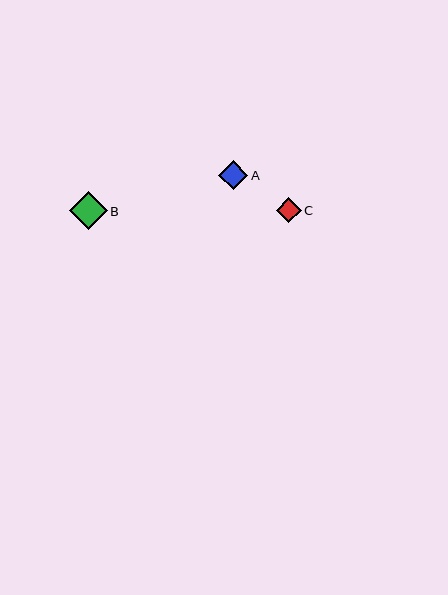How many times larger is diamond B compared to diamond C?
Diamond B is approximately 1.5 times the size of diamond C.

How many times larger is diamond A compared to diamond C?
Diamond A is approximately 1.2 times the size of diamond C.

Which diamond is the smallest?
Diamond C is the smallest with a size of approximately 25 pixels.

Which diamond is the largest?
Diamond B is the largest with a size of approximately 38 pixels.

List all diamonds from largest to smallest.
From largest to smallest: B, A, C.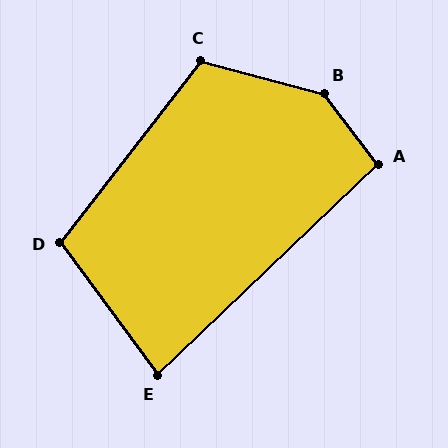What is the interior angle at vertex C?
Approximately 113 degrees (obtuse).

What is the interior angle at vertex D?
Approximately 106 degrees (obtuse).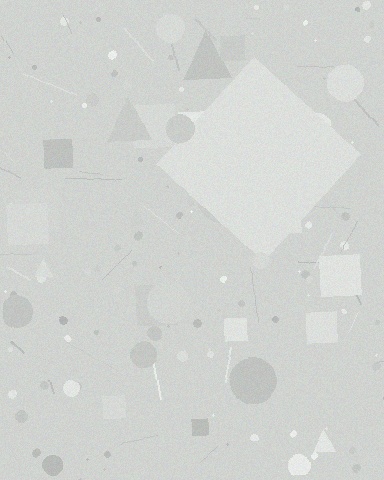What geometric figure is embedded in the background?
A diamond is embedded in the background.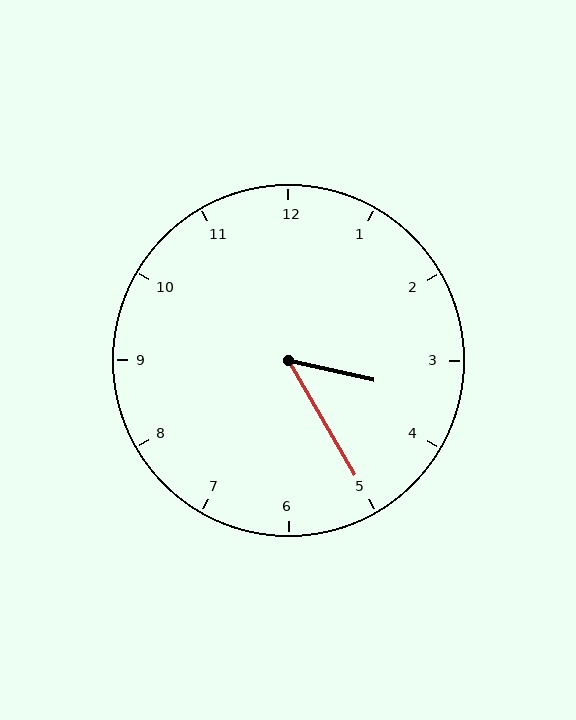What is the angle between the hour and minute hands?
Approximately 48 degrees.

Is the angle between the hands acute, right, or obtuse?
It is acute.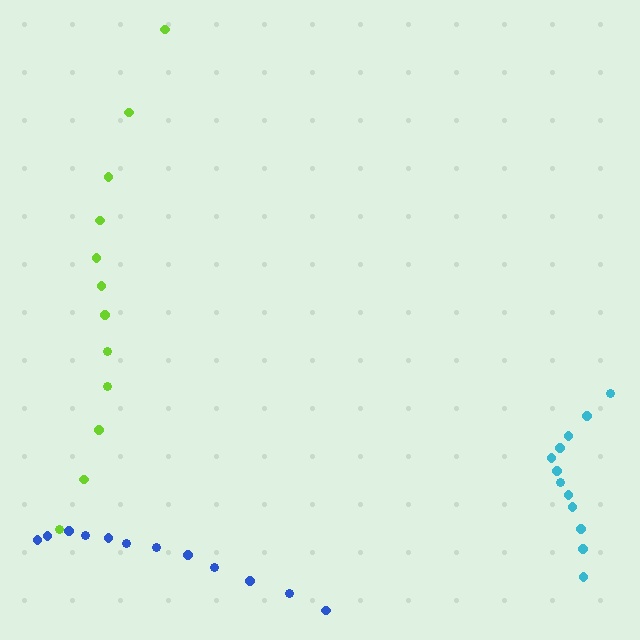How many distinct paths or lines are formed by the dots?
There are 3 distinct paths.